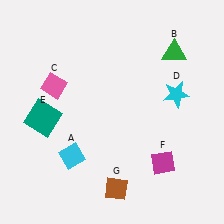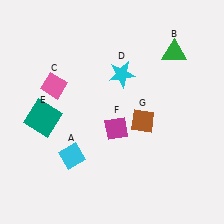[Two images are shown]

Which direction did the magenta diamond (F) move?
The magenta diamond (F) moved left.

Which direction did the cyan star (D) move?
The cyan star (D) moved left.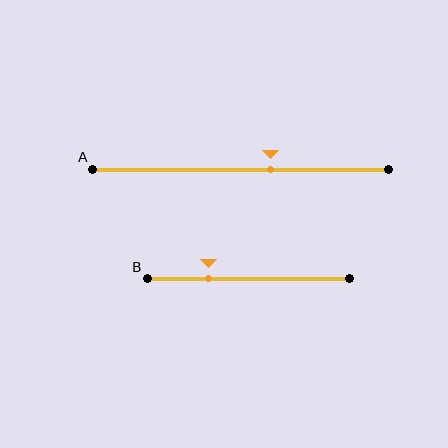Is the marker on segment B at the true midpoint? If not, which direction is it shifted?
No, the marker on segment B is shifted to the left by about 20% of the segment length.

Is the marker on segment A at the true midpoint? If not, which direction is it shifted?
No, the marker on segment A is shifted to the right by about 10% of the segment length.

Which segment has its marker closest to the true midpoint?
Segment A has its marker closest to the true midpoint.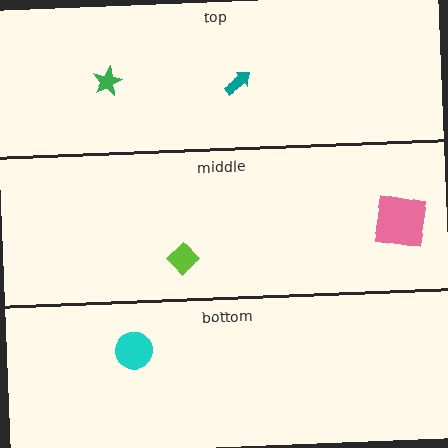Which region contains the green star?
The top region.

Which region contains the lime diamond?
The middle region.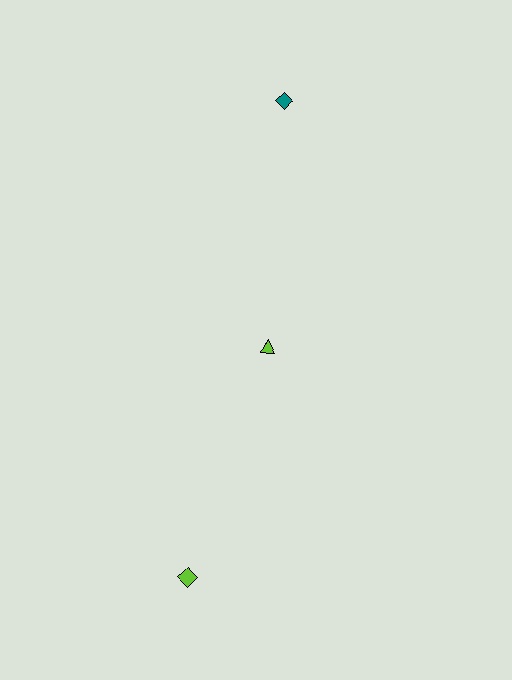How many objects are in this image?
There are 3 objects.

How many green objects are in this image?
There are no green objects.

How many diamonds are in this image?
There are 2 diamonds.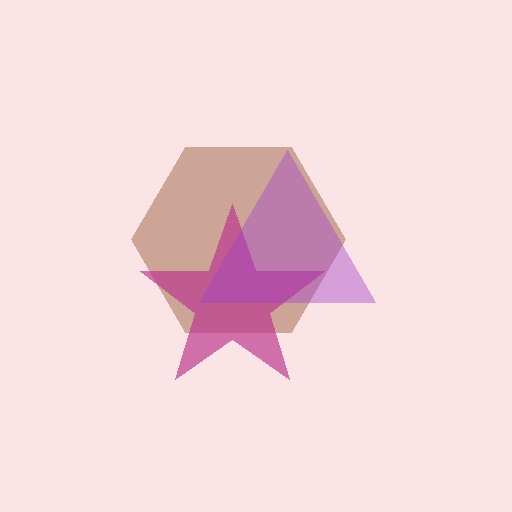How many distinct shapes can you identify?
There are 3 distinct shapes: a brown hexagon, a magenta star, a purple triangle.